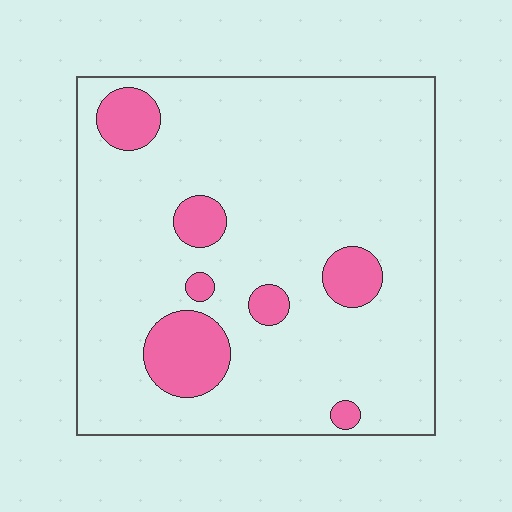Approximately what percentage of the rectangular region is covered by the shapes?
Approximately 15%.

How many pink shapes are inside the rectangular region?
7.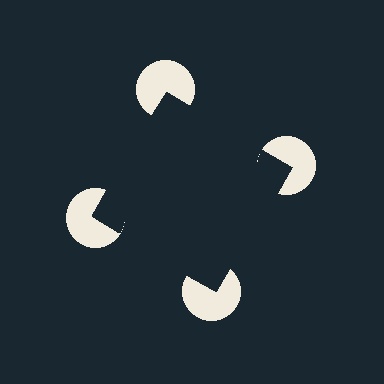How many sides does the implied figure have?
4 sides.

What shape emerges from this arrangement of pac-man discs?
An illusory square — its edges are inferred from the aligned wedge cuts in the pac-man discs, not physically drawn.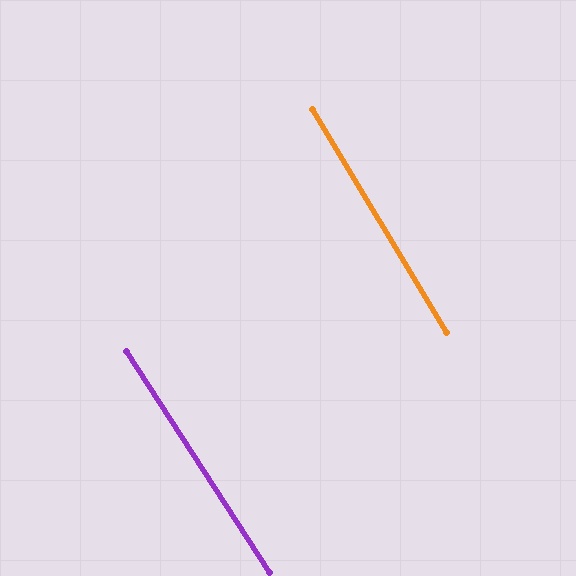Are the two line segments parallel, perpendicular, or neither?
Parallel — their directions differ by only 1.8°.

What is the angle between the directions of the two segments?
Approximately 2 degrees.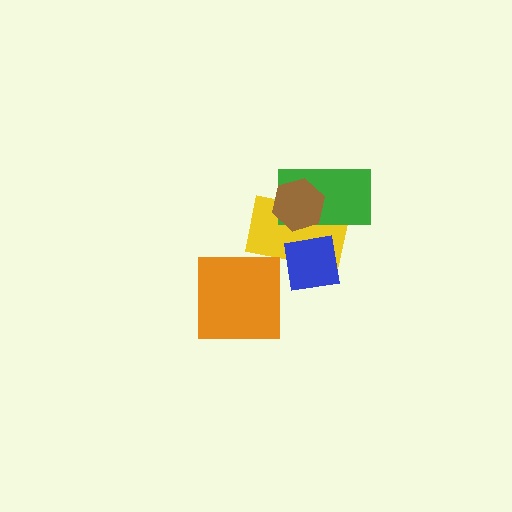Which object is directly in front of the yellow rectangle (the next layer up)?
The green rectangle is directly in front of the yellow rectangle.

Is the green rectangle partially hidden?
Yes, it is partially covered by another shape.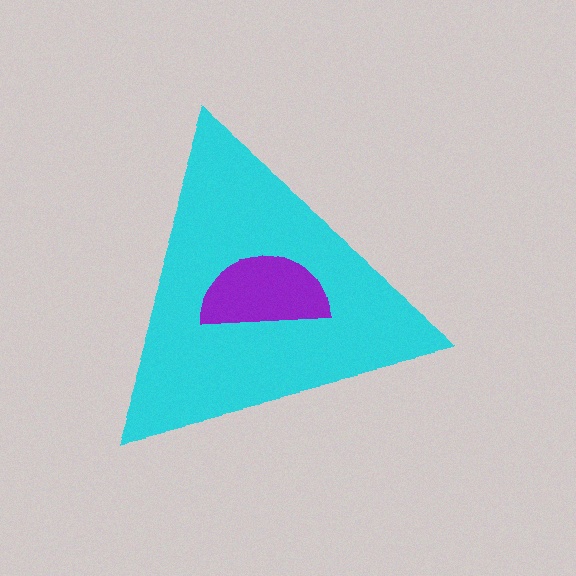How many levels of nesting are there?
2.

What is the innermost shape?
The purple semicircle.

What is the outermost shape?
The cyan triangle.